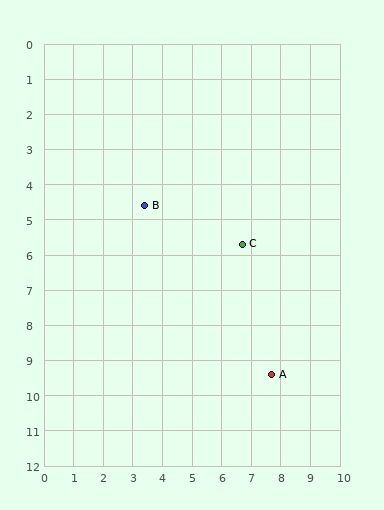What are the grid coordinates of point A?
Point A is at approximately (7.7, 9.4).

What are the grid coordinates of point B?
Point B is at approximately (3.4, 4.6).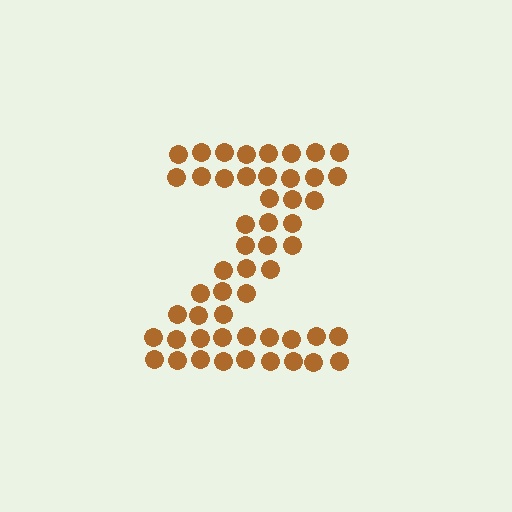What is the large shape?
The large shape is the letter Z.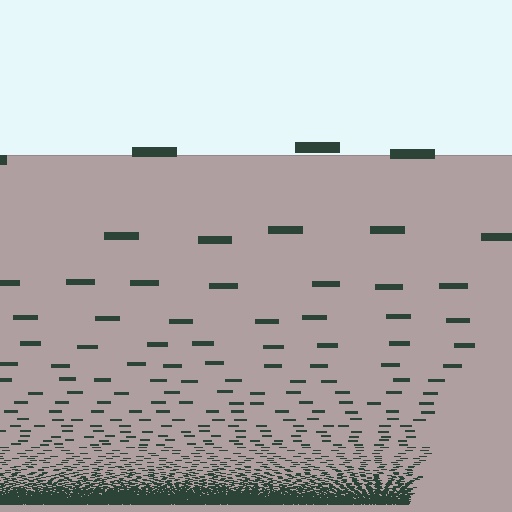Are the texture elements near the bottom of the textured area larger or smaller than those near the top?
Smaller. The gradient is inverted — elements near the bottom are smaller and denser.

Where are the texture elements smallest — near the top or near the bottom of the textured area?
Near the bottom.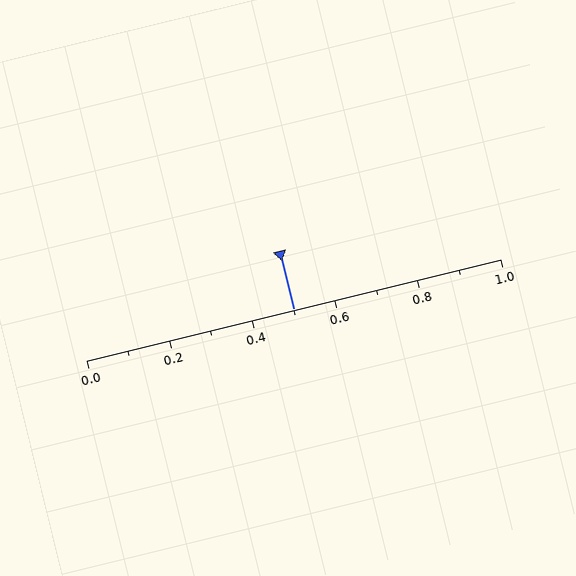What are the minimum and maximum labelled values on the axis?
The axis runs from 0.0 to 1.0.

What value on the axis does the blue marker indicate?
The marker indicates approximately 0.5.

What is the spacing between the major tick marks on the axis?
The major ticks are spaced 0.2 apart.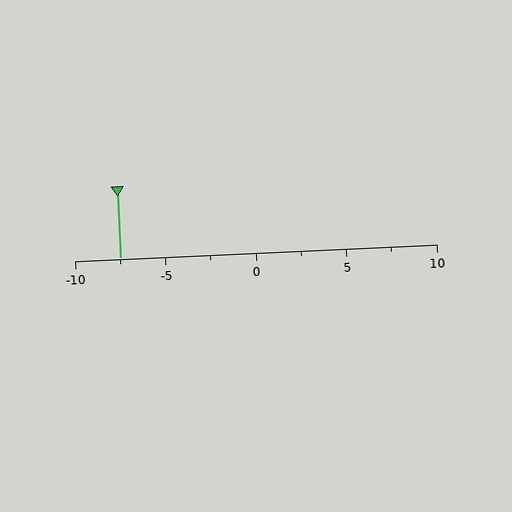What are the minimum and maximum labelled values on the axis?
The axis runs from -10 to 10.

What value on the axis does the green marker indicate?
The marker indicates approximately -7.5.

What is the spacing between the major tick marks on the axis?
The major ticks are spaced 5 apart.